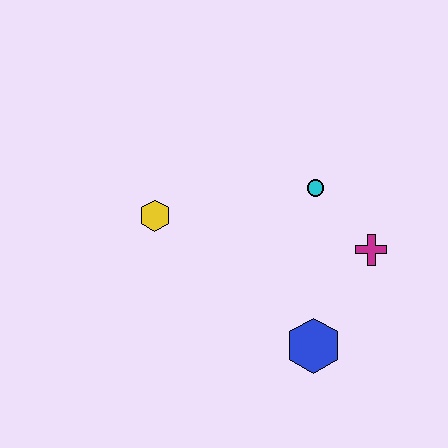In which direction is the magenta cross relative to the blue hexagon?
The magenta cross is above the blue hexagon.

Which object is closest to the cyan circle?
The magenta cross is closest to the cyan circle.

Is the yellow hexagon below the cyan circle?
Yes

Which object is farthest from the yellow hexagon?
The magenta cross is farthest from the yellow hexagon.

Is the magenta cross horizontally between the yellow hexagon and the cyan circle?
No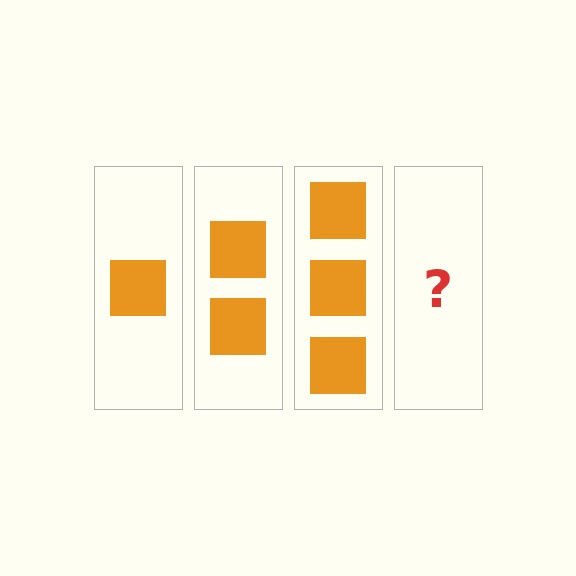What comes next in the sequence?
The next element should be 4 squares.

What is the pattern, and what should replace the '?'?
The pattern is that each step adds one more square. The '?' should be 4 squares.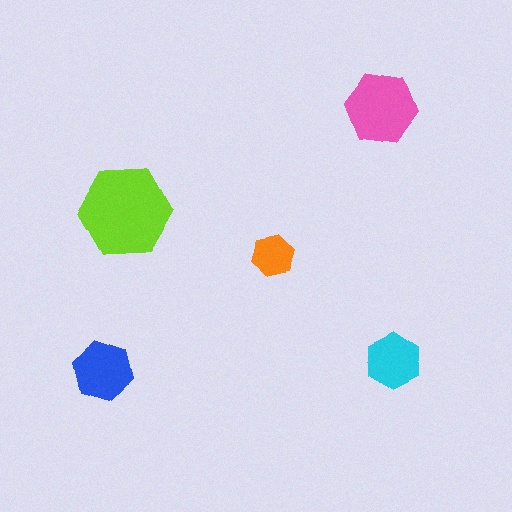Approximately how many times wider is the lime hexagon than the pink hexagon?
About 1.5 times wider.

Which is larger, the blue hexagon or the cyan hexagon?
The blue one.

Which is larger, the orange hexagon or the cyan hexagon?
The cyan one.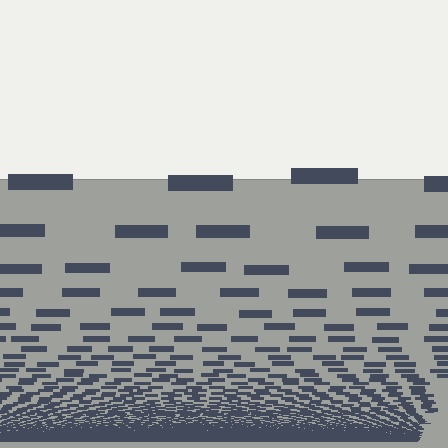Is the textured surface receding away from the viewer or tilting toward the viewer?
The surface appears to tilt toward the viewer. Texture elements get larger and sparser toward the top.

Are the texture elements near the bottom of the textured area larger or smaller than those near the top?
Smaller. The gradient is inverted — elements near the bottom are smaller and denser.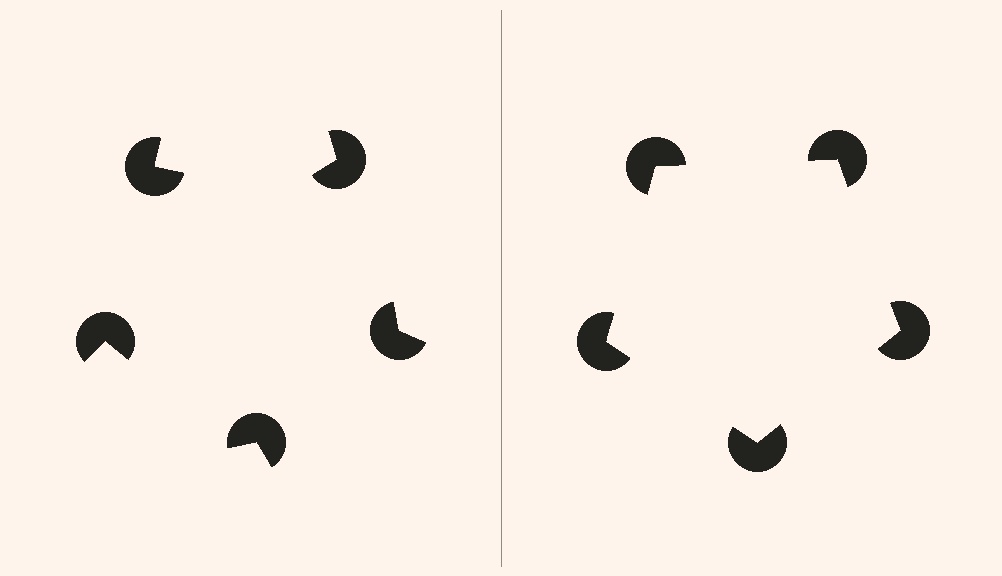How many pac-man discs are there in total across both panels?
10 — 5 on each side.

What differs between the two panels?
The pac-man discs are positioned identically on both sides; only the wedge orientations differ. On the right they align to a pentagon; on the left they are misaligned.